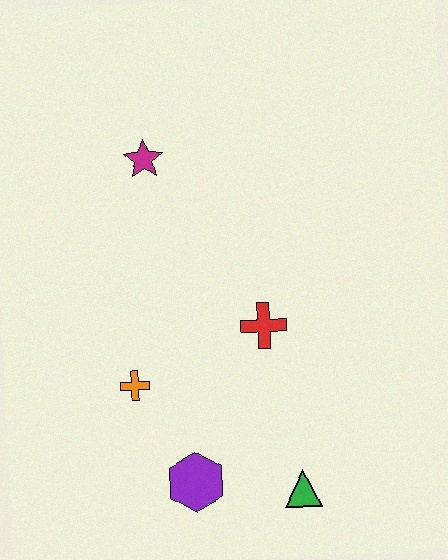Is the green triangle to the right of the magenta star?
Yes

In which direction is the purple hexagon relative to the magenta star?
The purple hexagon is below the magenta star.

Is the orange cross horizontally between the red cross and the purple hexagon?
No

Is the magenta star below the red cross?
No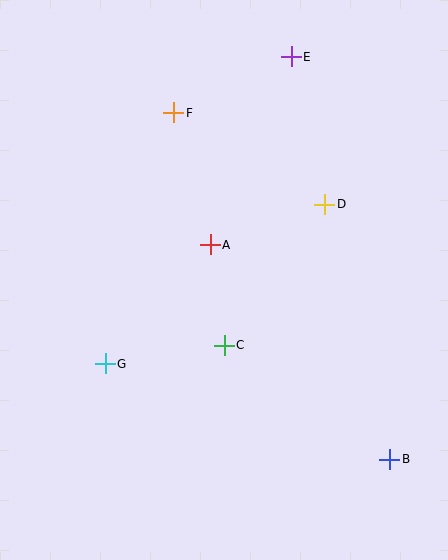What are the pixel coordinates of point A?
Point A is at (210, 245).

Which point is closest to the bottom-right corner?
Point B is closest to the bottom-right corner.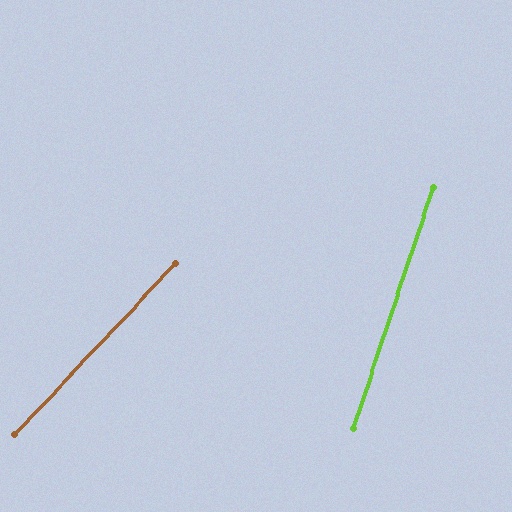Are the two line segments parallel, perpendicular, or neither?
Neither parallel nor perpendicular — they differ by about 25°.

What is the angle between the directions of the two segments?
Approximately 25 degrees.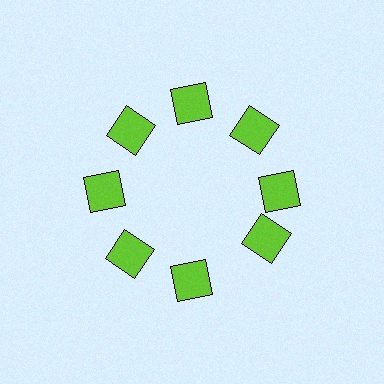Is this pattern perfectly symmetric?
No. The 8 lime squares are arranged in a ring, but one element near the 4 o'clock position is rotated out of alignment along the ring, breaking the 8-fold rotational symmetry.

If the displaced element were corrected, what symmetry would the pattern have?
It would have 8-fold rotational symmetry — the pattern would map onto itself every 45 degrees.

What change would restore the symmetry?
The symmetry would be restored by rotating it back into even spacing with its neighbors so that all 8 squares sit at equal angles and equal distance from the center.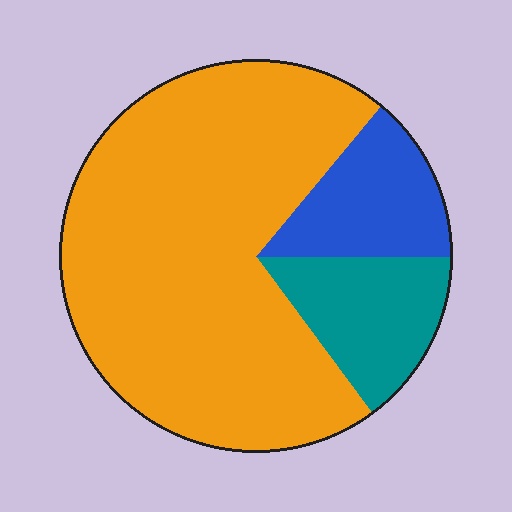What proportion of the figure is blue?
Blue covers 14% of the figure.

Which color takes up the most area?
Orange, at roughly 70%.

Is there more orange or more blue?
Orange.